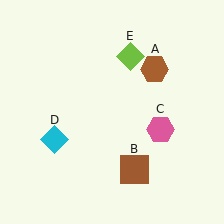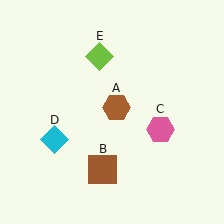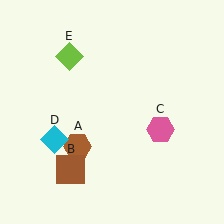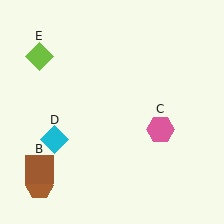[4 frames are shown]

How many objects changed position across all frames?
3 objects changed position: brown hexagon (object A), brown square (object B), lime diamond (object E).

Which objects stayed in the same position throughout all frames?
Pink hexagon (object C) and cyan diamond (object D) remained stationary.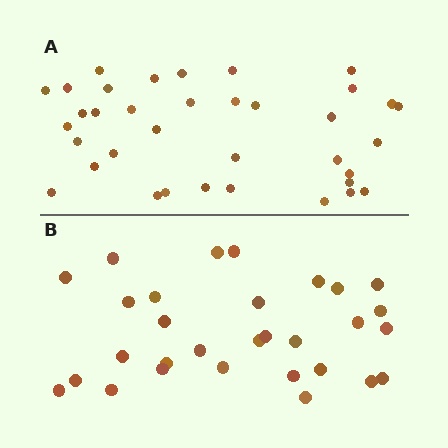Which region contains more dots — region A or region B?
Region A (the top region) has more dots.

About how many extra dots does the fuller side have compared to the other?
Region A has about 6 more dots than region B.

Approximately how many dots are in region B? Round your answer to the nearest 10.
About 30 dots.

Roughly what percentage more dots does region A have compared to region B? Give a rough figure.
About 20% more.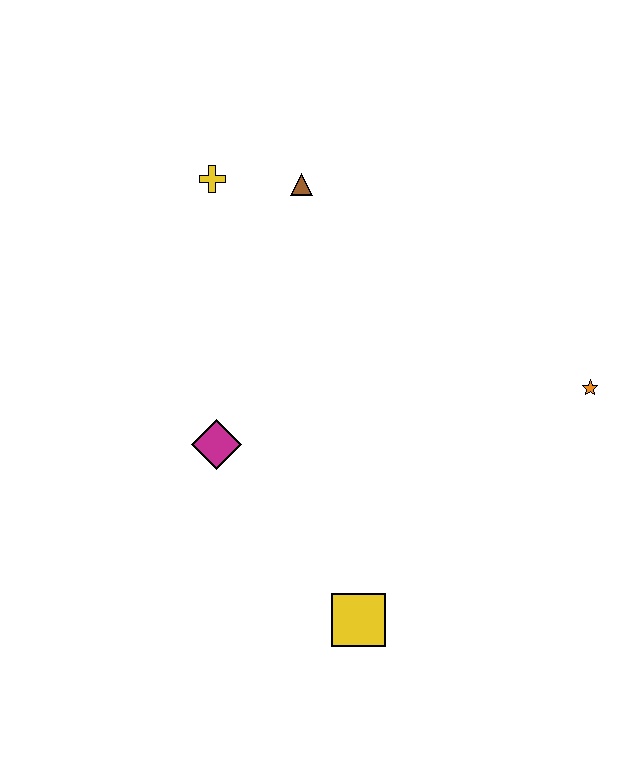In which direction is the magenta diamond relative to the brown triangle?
The magenta diamond is below the brown triangle.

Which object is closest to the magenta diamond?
The yellow square is closest to the magenta diamond.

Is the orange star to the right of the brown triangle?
Yes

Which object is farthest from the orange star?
The yellow cross is farthest from the orange star.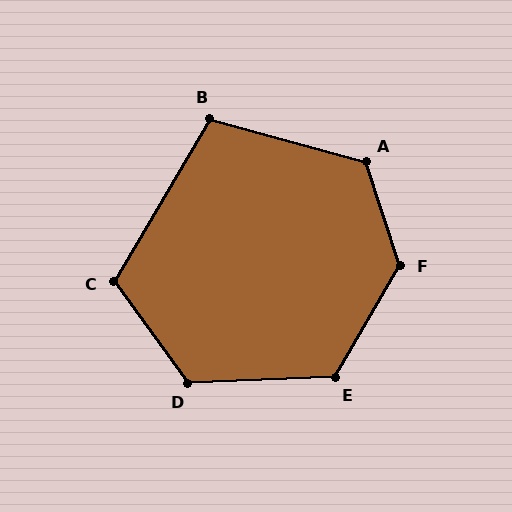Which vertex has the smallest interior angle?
B, at approximately 105 degrees.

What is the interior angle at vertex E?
Approximately 123 degrees (obtuse).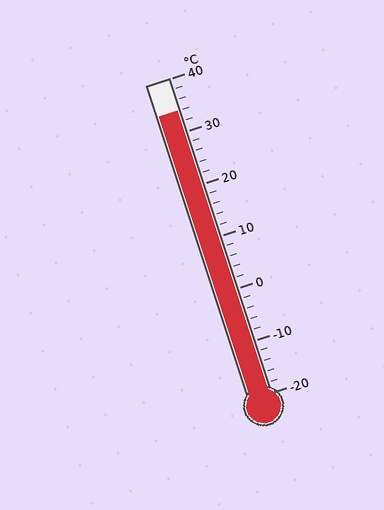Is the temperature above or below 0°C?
The temperature is above 0°C.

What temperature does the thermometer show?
The thermometer shows approximately 34°C.